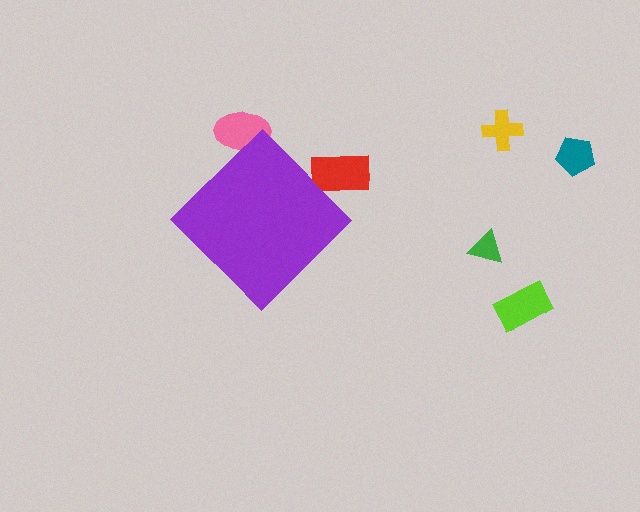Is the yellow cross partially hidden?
No, the yellow cross is fully visible.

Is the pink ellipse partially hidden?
Yes, the pink ellipse is partially hidden behind the purple diamond.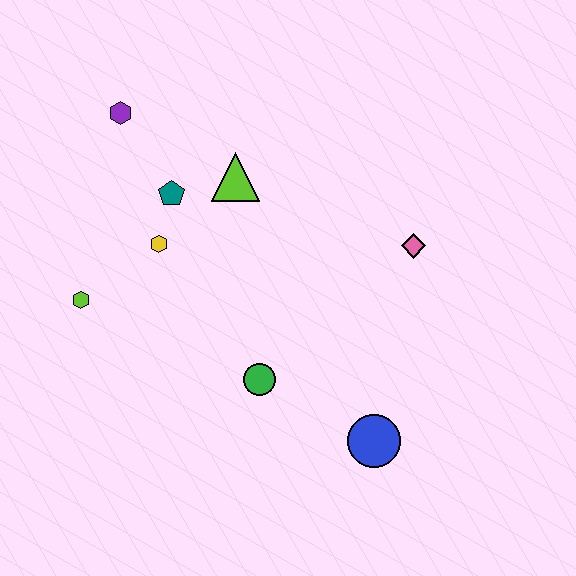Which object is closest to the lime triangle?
The teal pentagon is closest to the lime triangle.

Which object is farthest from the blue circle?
The purple hexagon is farthest from the blue circle.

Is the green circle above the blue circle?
Yes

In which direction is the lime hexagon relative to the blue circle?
The lime hexagon is to the left of the blue circle.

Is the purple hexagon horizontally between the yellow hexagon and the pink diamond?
No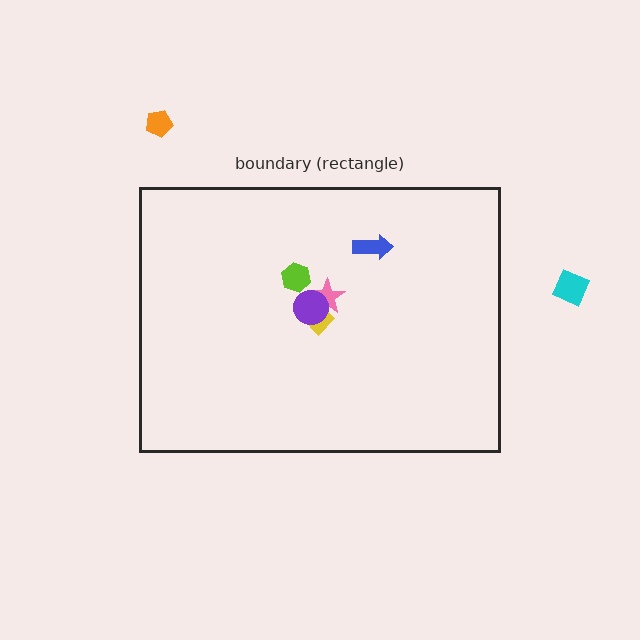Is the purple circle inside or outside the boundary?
Inside.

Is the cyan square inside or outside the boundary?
Outside.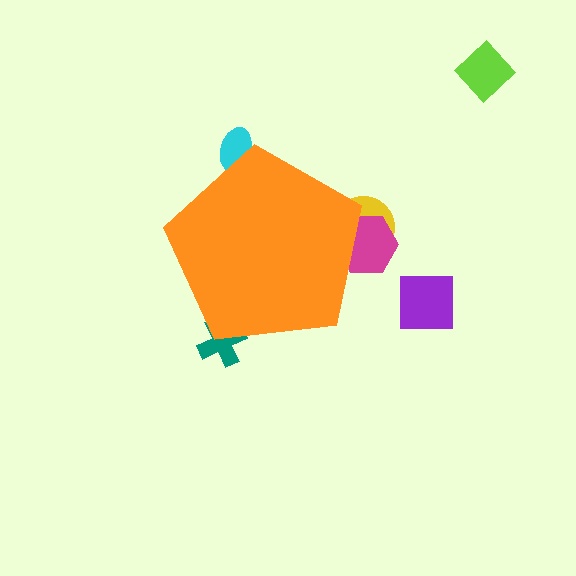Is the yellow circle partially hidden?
Yes, the yellow circle is partially hidden behind the orange pentagon.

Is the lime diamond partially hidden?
No, the lime diamond is fully visible.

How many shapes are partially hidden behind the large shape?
4 shapes are partially hidden.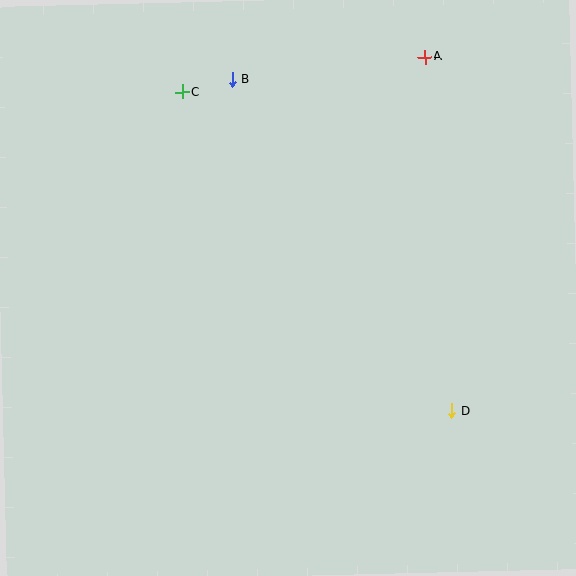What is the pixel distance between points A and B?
The distance between A and B is 193 pixels.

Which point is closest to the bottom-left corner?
Point D is closest to the bottom-left corner.